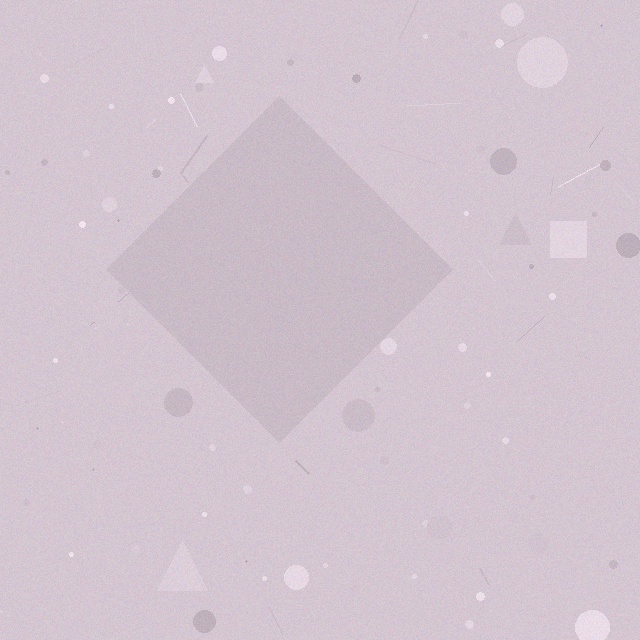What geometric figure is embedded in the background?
A diamond is embedded in the background.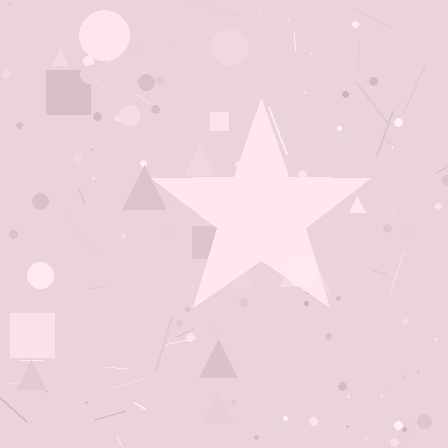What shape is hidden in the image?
A star is hidden in the image.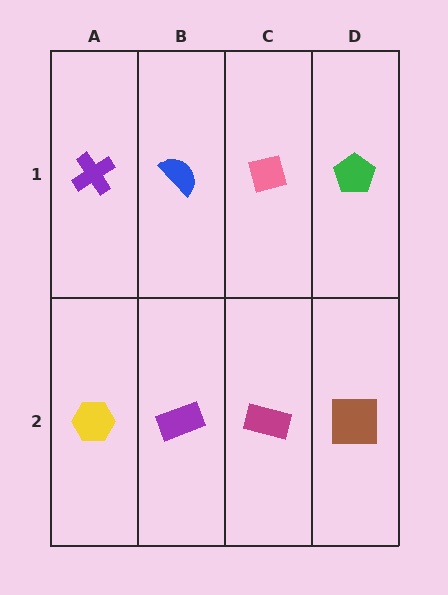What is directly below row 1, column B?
A purple rectangle.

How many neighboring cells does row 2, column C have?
3.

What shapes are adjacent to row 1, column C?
A magenta rectangle (row 2, column C), a blue semicircle (row 1, column B), a green pentagon (row 1, column D).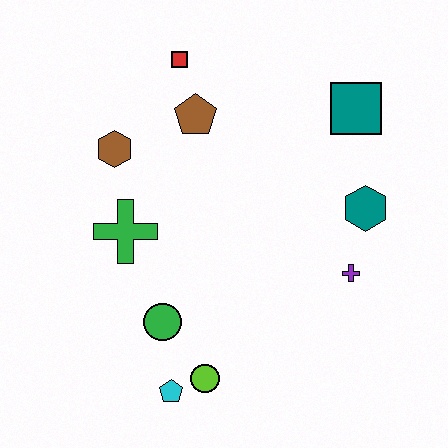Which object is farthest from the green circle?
The teal square is farthest from the green circle.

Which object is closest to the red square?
The brown pentagon is closest to the red square.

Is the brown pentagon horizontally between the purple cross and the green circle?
Yes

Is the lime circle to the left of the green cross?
No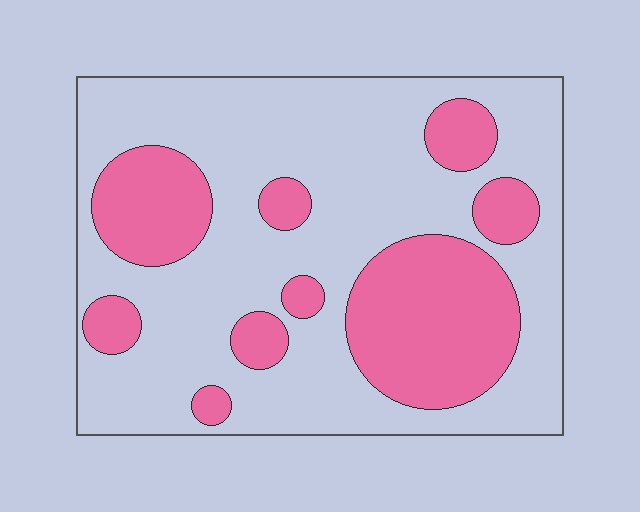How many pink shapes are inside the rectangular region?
9.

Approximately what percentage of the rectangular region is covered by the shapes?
Approximately 30%.